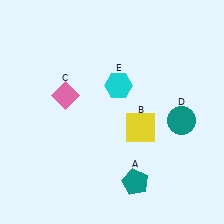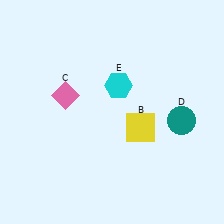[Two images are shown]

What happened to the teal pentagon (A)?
The teal pentagon (A) was removed in Image 2. It was in the bottom-right area of Image 1.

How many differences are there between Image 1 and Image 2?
There is 1 difference between the two images.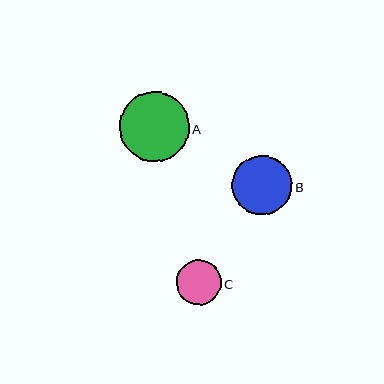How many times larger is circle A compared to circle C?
Circle A is approximately 1.5 times the size of circle C.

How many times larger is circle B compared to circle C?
Circle B is approximately 1.3 times the size of circle C.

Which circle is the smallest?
Circle C is the smallest with a size of approximately 45 pixels.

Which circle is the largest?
Circle A is the largest with a size of approximately 69 pixels.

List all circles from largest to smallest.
From largest to smallest: A, B, C.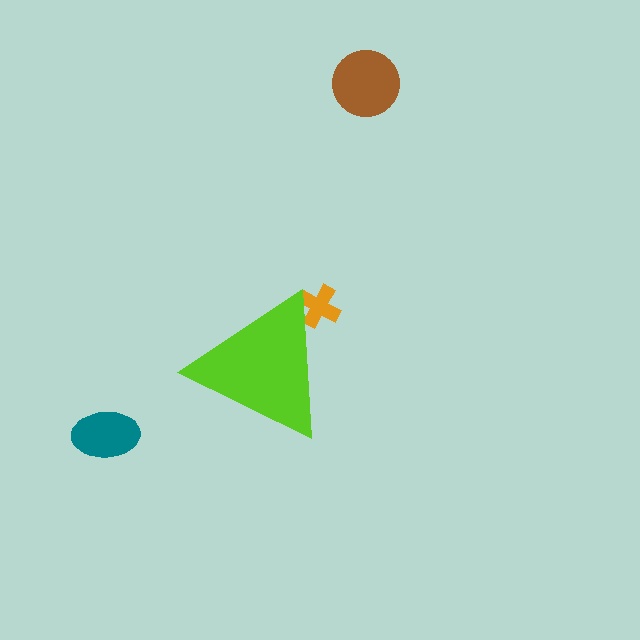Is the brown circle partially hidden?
No, the brown circle is fully visible.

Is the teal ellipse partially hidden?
No, the teal ellipse is fully visible.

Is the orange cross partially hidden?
Yes, the orange cross is partially hidden behind the lime triangle.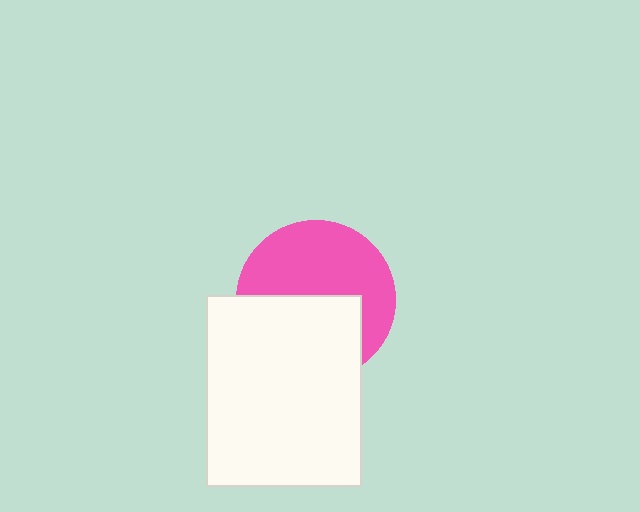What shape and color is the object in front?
The object in front is a white rectangle.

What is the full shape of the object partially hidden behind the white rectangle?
The partially hidden object is a pink circle.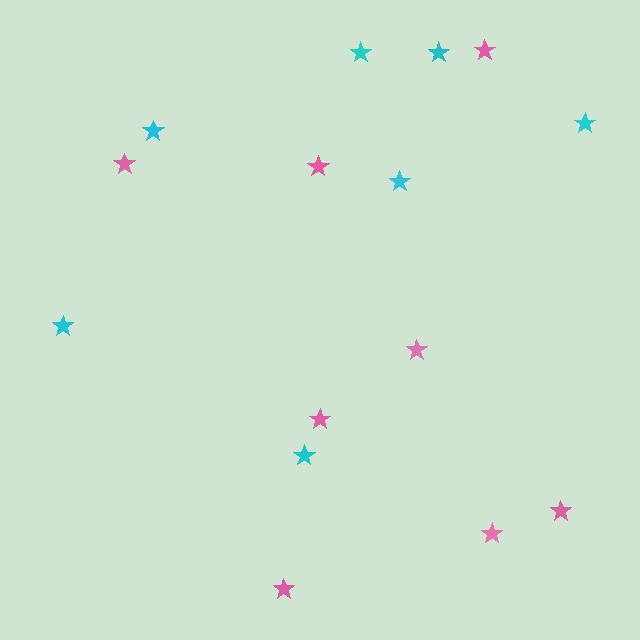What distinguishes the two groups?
There are 2 groups: one group of cyan stars (7) and one group of pink stars (8).